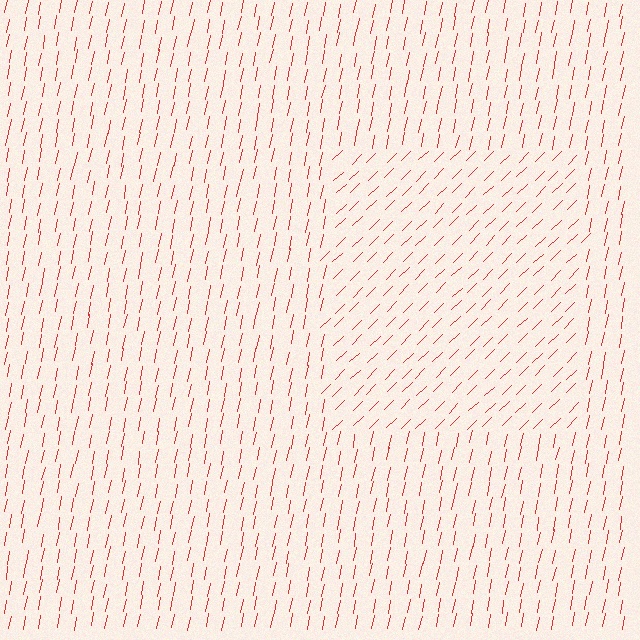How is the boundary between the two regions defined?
The boundary is defined purely by a change in line orientation (approximately 34 degrees difference). All lines are the same color and thickness.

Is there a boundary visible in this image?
Yes, there is a texture boundary formed by a change in line orientation.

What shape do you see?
I see a rectangle.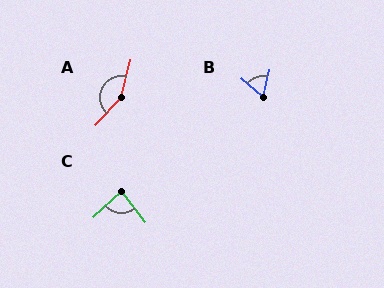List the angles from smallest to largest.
B (61°), C (84°), A (152°).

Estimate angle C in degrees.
Approximately 84 degrees.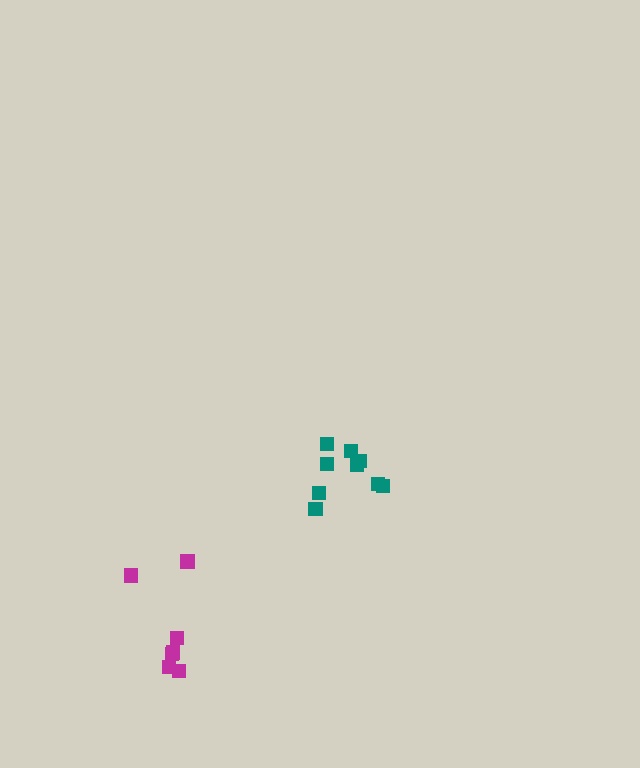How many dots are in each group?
Group 1: 9 dots, Group 2: 7 dots (16 total).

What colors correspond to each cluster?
The clusters are colored: teal, magenta.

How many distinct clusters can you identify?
There are 2 distinct clusters.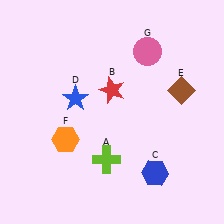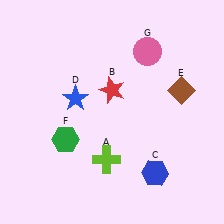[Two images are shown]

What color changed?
The hexagon (F) changed from orange in Image 1 to green in Image 2.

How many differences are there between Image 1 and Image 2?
There is 1 difference between the two images.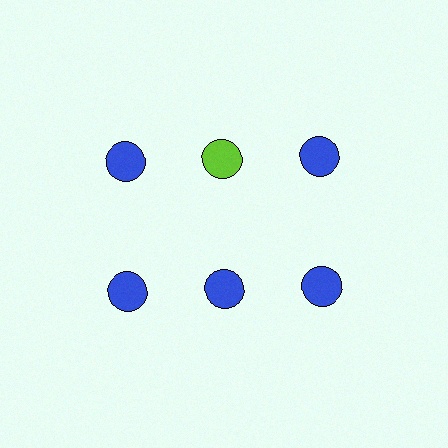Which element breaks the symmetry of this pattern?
The lime circle in the top row, second from left column breaks the symmetry. All other shapes are blue circles.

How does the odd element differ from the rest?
It has a different color: lime instead of blue.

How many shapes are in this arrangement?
There are 6 shapes arranged in a grid pattern.